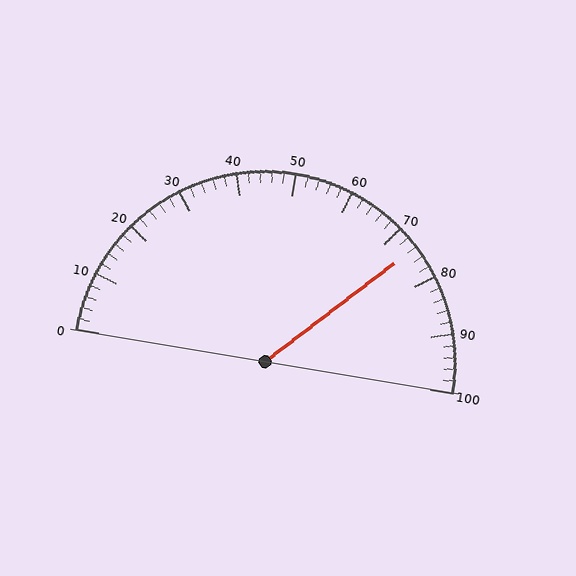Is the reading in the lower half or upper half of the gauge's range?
The reading is in the upper half of the range (0 to 100).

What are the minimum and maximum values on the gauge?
The gauge ranges from 0 to 100.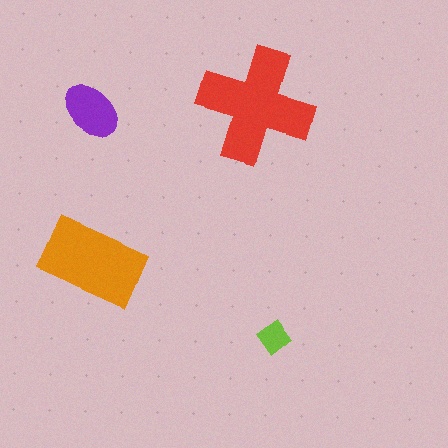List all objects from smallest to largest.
The lime diamond, the purple ellipse, the orange rectangle, the red cross.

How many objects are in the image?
There are 4 objects in the image.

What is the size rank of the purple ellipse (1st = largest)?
3rd.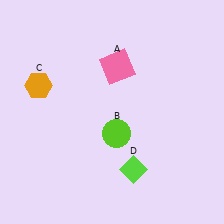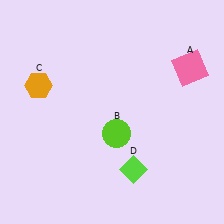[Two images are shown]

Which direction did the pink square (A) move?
The pink square (A) moved right.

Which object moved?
The pink square (A) moved right.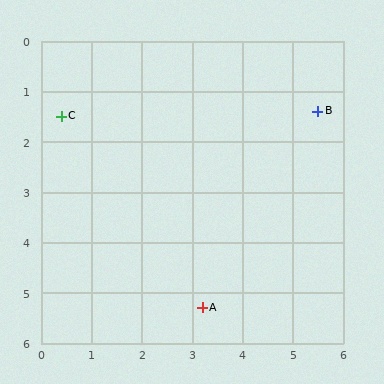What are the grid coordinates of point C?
Point C is at approximately (0.4, 1.5).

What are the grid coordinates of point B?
Point B is at approximately (5.5, 1.4).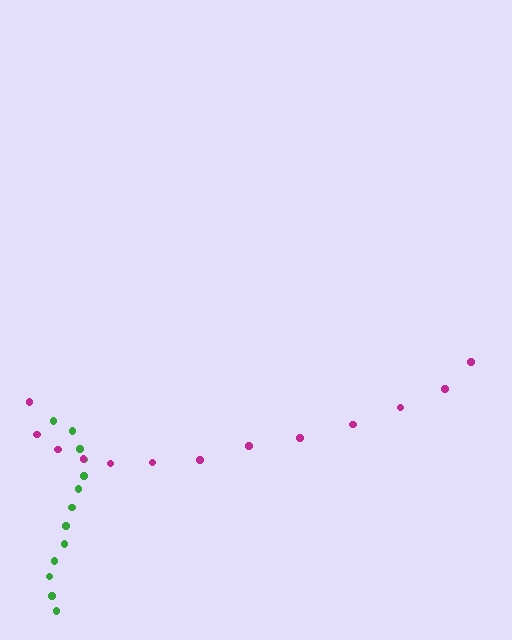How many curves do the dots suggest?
There are 2 distinct paths.